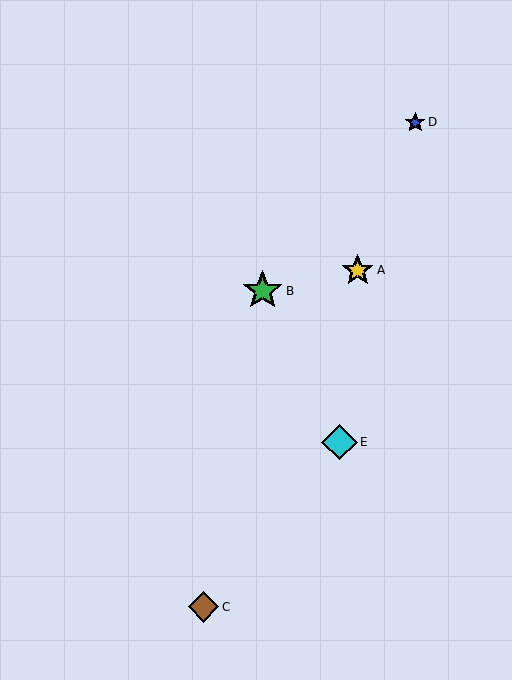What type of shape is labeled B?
Shape B is a green star.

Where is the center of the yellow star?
The center of the yellow star is at (358, 270).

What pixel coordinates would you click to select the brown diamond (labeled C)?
Click at (204, 607) to select the brown diamond C.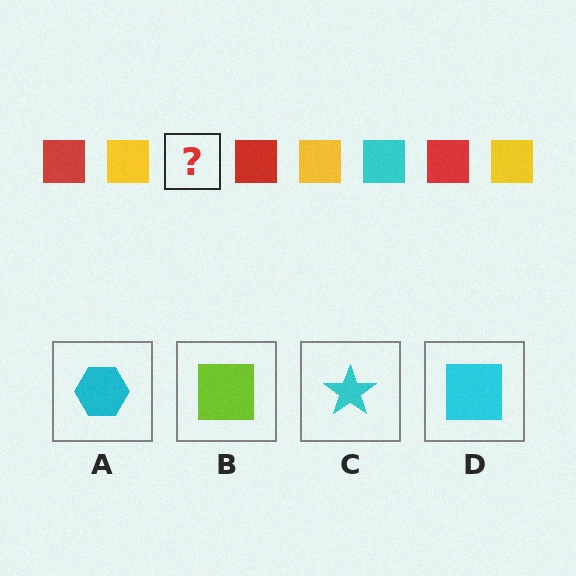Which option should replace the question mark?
Option D.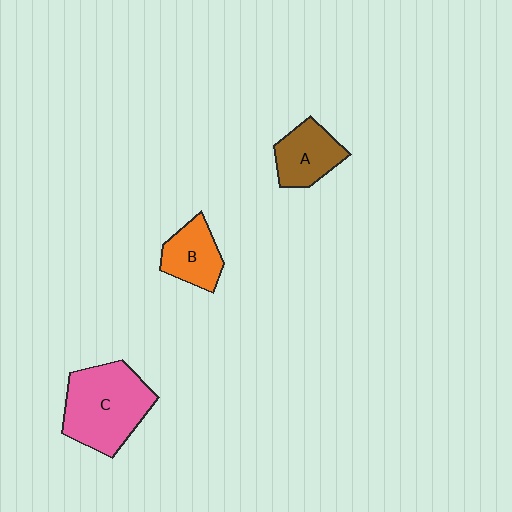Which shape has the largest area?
Shape C (pink).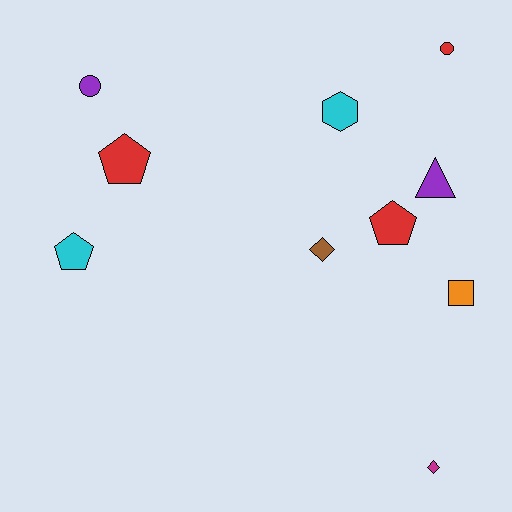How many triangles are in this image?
There is 1 triangle.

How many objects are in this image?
There are 10 objects.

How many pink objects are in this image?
There are no pink objects.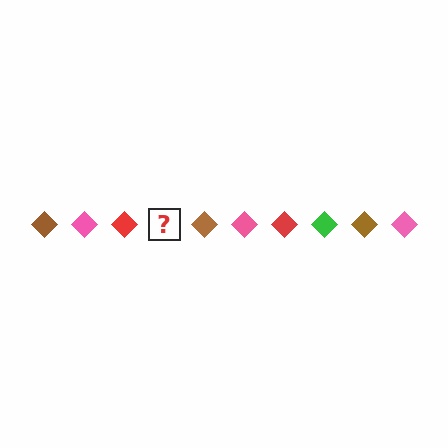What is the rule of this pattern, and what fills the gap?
The rule is that the pattern cycles through brown, pink, red, green diamonds. The gap should be filled with a green diamond.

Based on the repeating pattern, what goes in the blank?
The blank should be a green diamond.